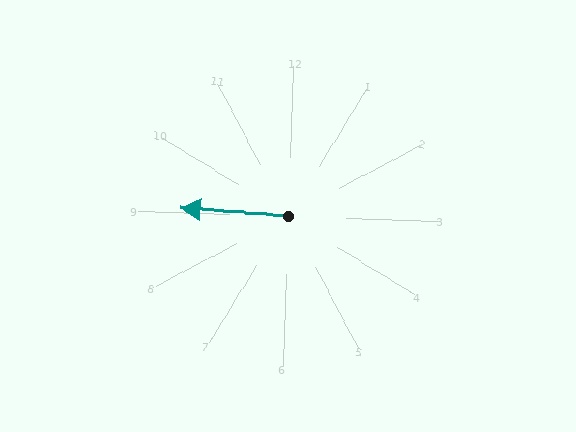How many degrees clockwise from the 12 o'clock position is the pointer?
Approximately 272 degrees.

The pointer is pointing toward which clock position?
Roughly 9 o'clock.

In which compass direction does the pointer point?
West.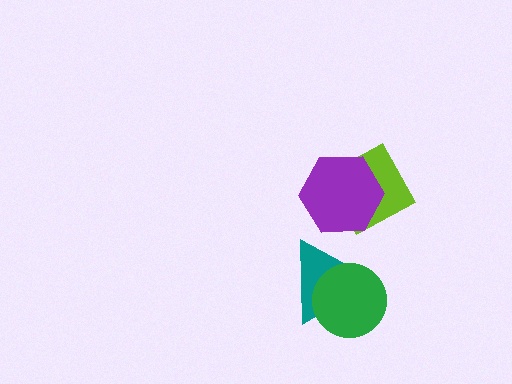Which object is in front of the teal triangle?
The green circle is in front of the teal triangle.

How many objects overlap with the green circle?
1 object overlaps with the green circle.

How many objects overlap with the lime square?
1 object overlaps with the lime square.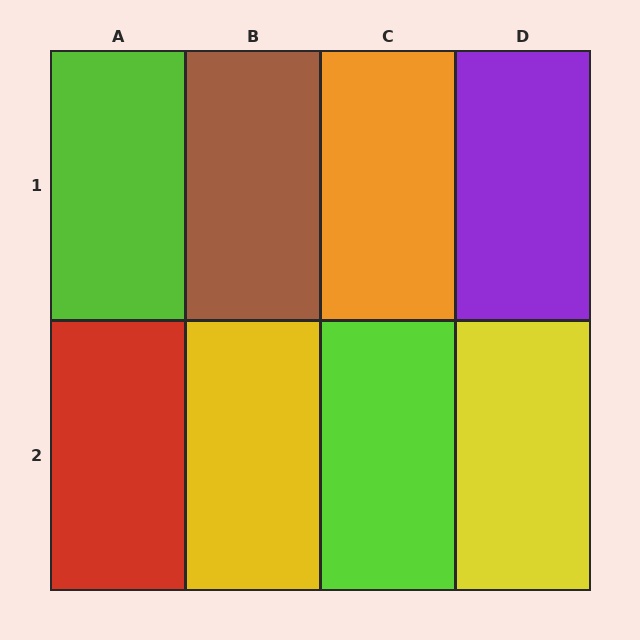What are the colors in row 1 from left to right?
Lime, brown, orange, purple.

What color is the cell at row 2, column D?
Yellow.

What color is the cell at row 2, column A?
Red.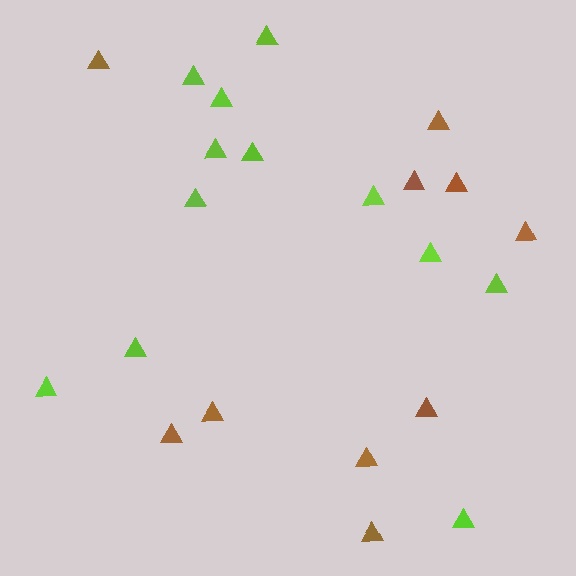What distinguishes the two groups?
There are 2 groups: one group of brown triangles (10) and one group of lime triangles (12).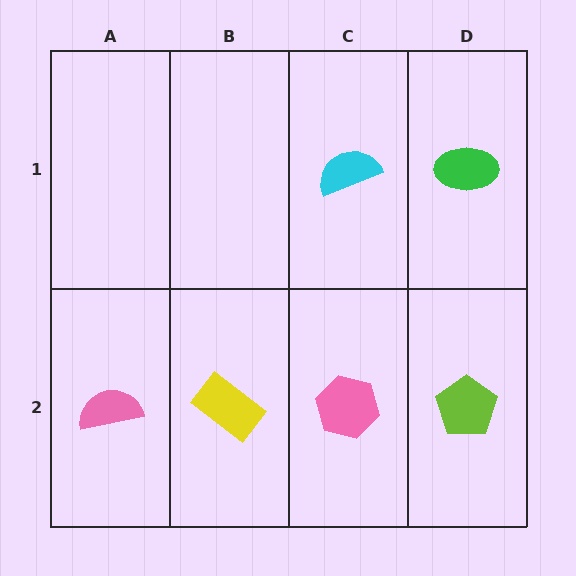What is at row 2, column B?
A yellow rectangle.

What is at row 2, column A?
A pink semicircle.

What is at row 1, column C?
A cyan semicircle.